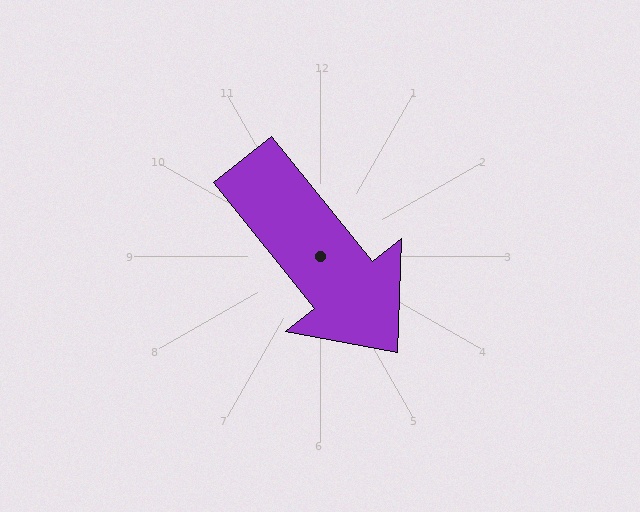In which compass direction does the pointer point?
Southeast.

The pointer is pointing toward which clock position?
Roughly 5 o'clock.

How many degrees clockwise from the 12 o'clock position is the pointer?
Approximately 141 degrees.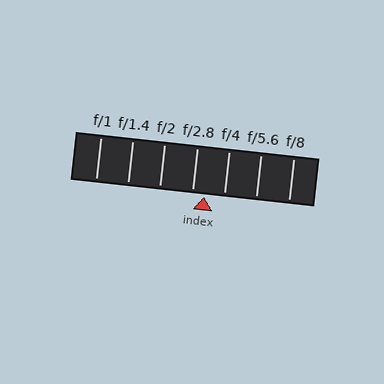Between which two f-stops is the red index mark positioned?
The index mark is between f/2.8 and f/4.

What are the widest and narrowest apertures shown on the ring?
The widest aperture shown is f/1 and the narrowest is f/8.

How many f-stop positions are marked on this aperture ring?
There are 7 f-stop positions marked.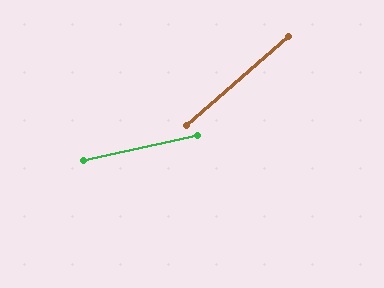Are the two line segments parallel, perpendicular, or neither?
Neither parallel nor perpendicular — they differ by about 29°.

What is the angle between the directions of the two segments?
Approximately 29 degrees.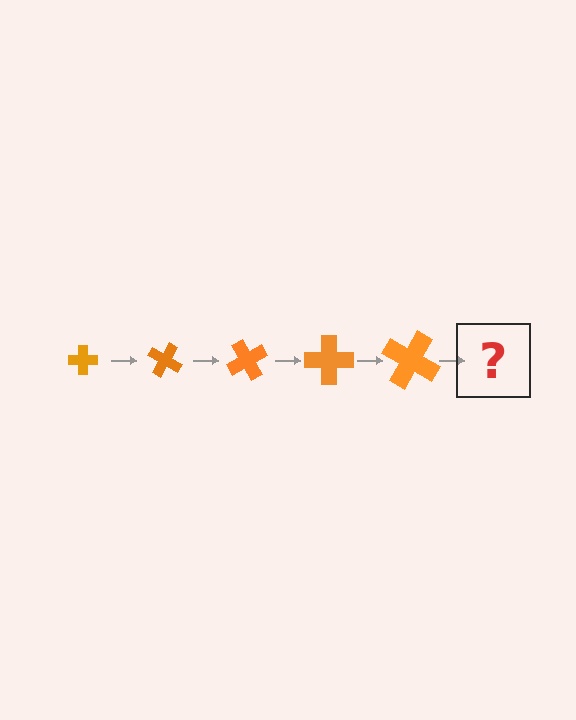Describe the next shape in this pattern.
It should be a cross, larger than the previous one and rotated 150 degrees from the start.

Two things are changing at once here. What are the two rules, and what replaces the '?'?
The two rules are that the cross grows larger each step and it rotates 30 degrees each step. The '?' should be a cross, larger than the previous one and rotated 150 degrees from the start.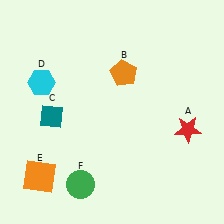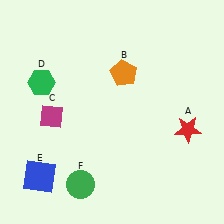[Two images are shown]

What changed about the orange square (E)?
In Image 1, E is orange. In Image 2, it changed to blue.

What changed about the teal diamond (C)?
In Image 1, C is teal. In Image 2, it changed to magenta.